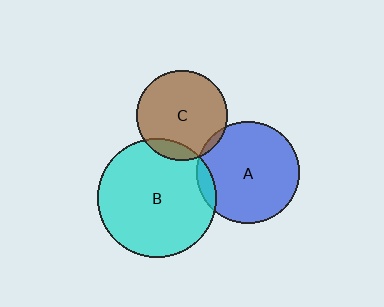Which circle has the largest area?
Circle B (cyan).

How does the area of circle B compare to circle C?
Approximately 1.7 times.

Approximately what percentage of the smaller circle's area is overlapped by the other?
Approximately 10%.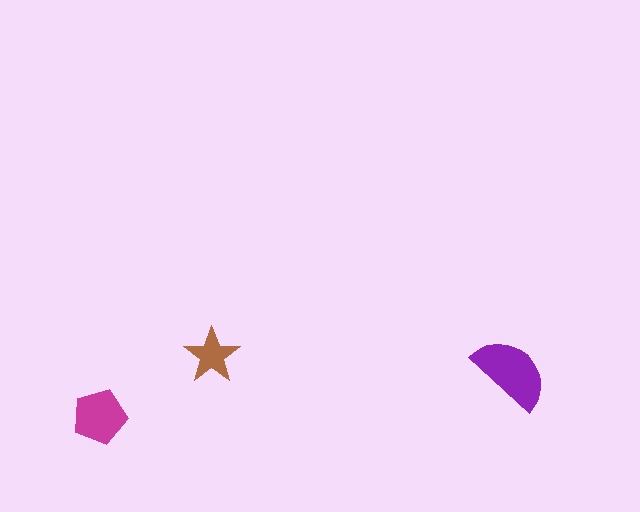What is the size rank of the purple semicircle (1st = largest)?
1st.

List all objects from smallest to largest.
The brown star, the magenta pentagon, the purple semicircle.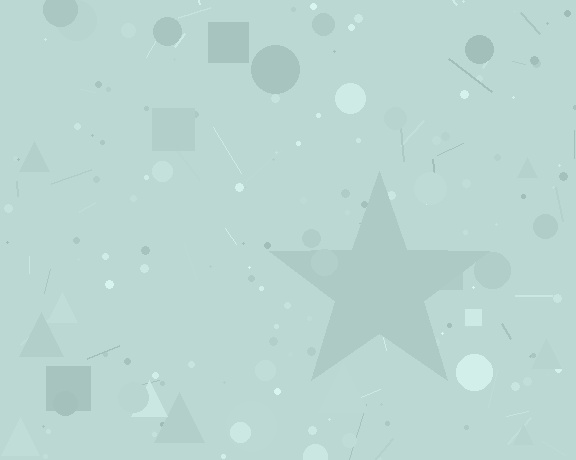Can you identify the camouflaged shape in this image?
The camouflaged shape is a star.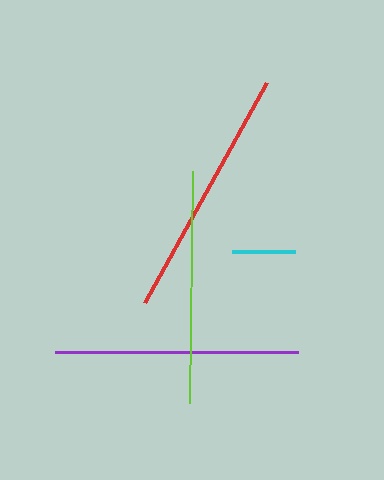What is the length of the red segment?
The red segment is approximately 252 pixels long.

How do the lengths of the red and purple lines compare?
The red and purple lines are approximately the same length.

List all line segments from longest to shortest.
From longest to shortest: red, purple, lime, cyan.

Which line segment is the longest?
The red line is the longest at approximately 252 pixels.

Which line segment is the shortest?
The cyan line is the shortest at approximately 64 pixels.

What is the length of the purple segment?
The purple segment is approximately 243 pixels long.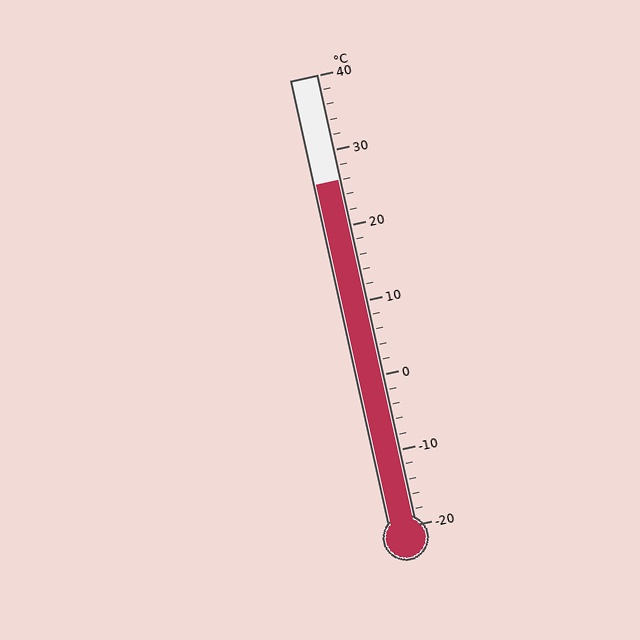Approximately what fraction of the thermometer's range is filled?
The thermometer is filled to approximately 75% of its range.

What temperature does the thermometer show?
The thermometer shows approximately 26°C.